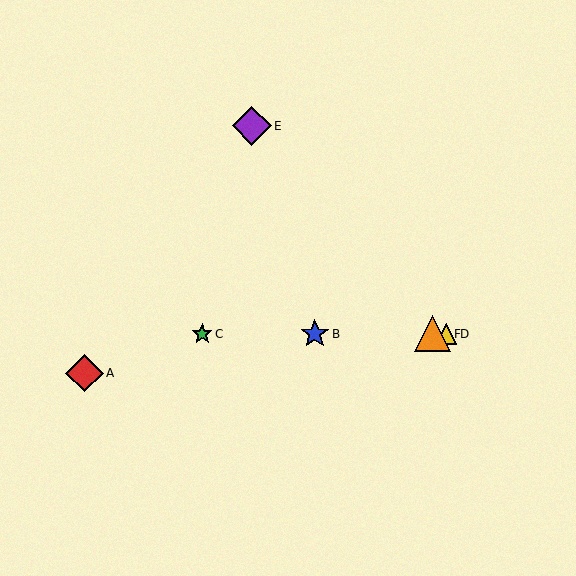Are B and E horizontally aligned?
No, B is at y≈334 and E is at y≈126.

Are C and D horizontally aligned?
Yes, both are at y≈334.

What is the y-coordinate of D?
Object D is at y≈334.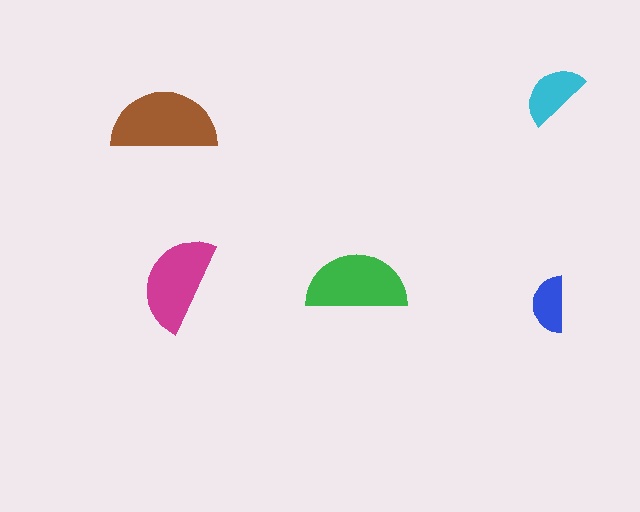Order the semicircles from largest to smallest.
the brown one, the green one, the magenta one, the cyan one, the blue one.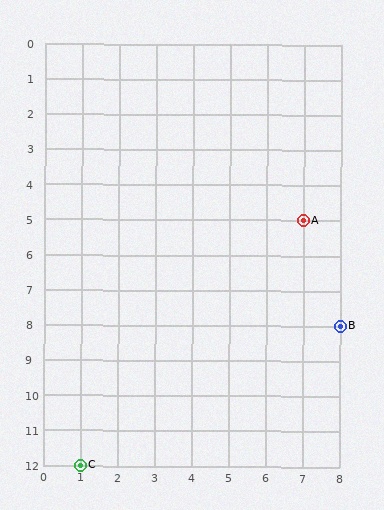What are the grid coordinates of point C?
Point C is at grid coordinates (1, 12).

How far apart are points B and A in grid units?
Points B and A are 1 column and 3 rows apart (about 3.2 grid units diagonally).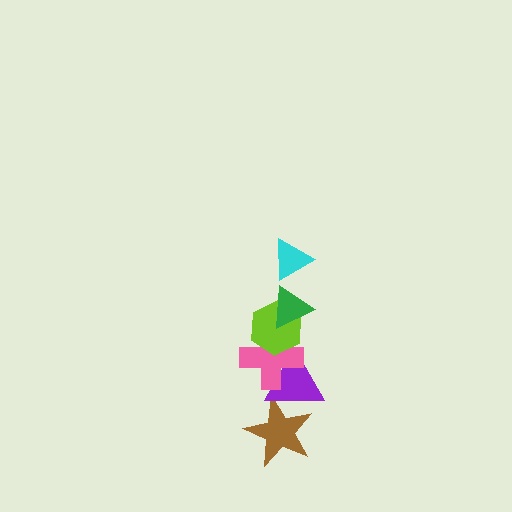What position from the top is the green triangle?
The green triangle is 2nd from the top.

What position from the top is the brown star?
The brown star is 6th from the top.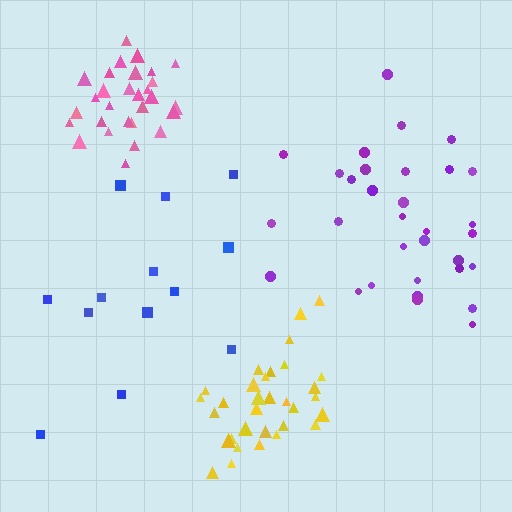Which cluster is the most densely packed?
Pink.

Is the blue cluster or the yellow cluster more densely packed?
Yellow.